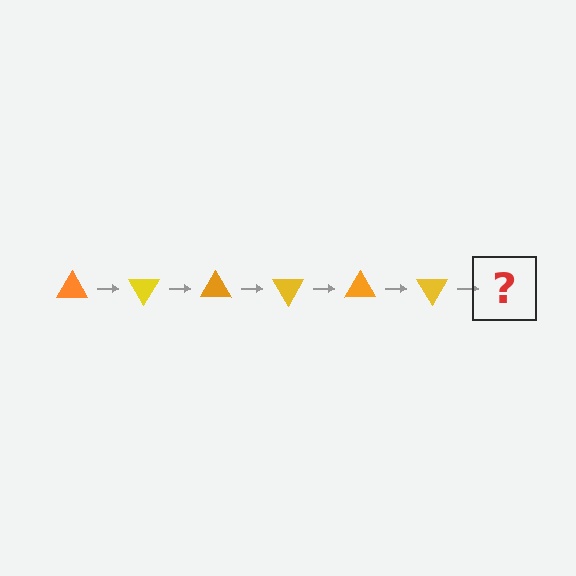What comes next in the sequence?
The next element should be an orange triangle, rotated 360 degrees from the start.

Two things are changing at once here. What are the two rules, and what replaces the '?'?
The two rules are that it rotates 60 degrees each step and the color cycles through orange and yellow. The '?' should be an orange triangle, rotated 360 degrees from the start.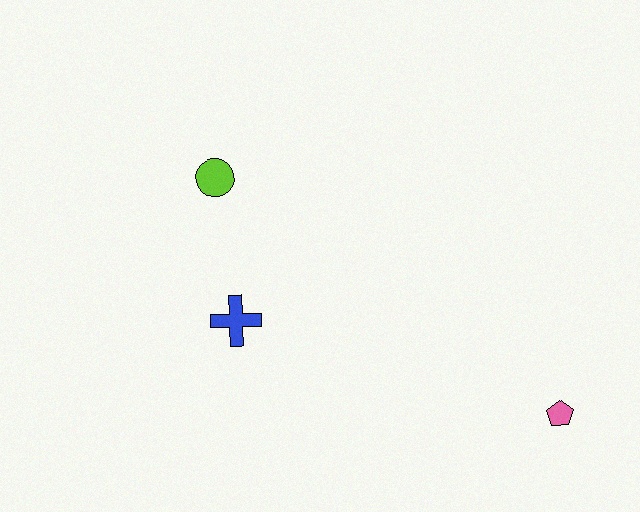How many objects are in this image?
There are 3 objects.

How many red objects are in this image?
There are no red objects.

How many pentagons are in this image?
There is 1 pentagon.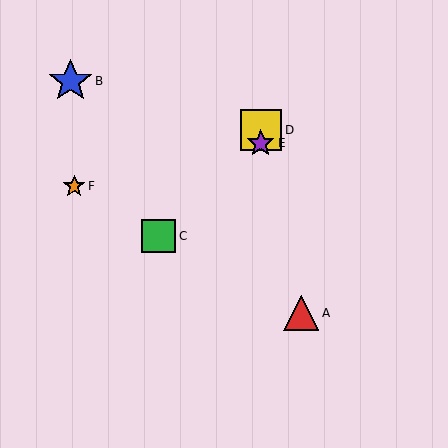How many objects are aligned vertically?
2 objects (D, E) are aligned vertically.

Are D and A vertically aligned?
No, D is at x≈261 and A is at x≈301.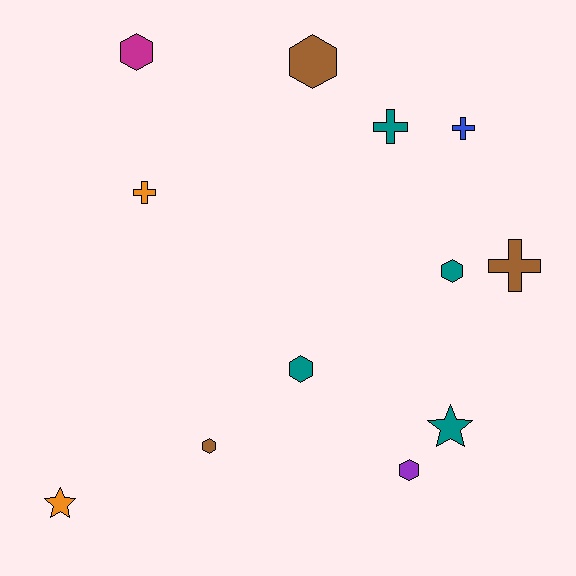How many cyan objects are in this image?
There are no cyan objects.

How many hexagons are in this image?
There are 6 hexagons.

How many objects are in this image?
There are 12 objects.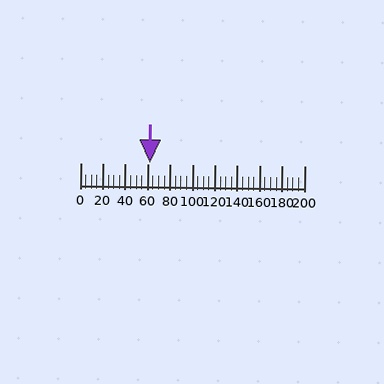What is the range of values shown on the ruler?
The ruler shows values from 0 to 200.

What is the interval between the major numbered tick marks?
The major tick marks are spaced 20 units apart.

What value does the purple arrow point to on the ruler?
The purple arrow points to approximately 62.